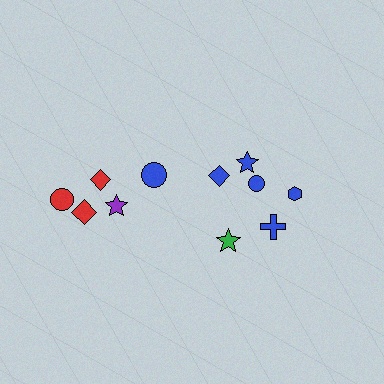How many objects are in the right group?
There are 7 objects.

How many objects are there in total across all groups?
There are 11 objects.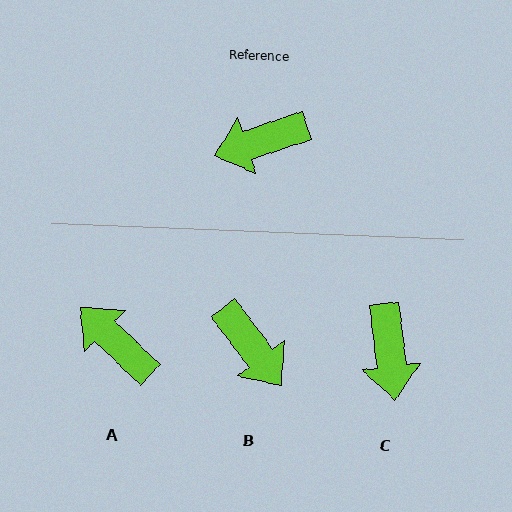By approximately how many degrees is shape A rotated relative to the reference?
Approximately 62 degrees clockwise.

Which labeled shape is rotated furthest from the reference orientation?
B, about 109 degrees away.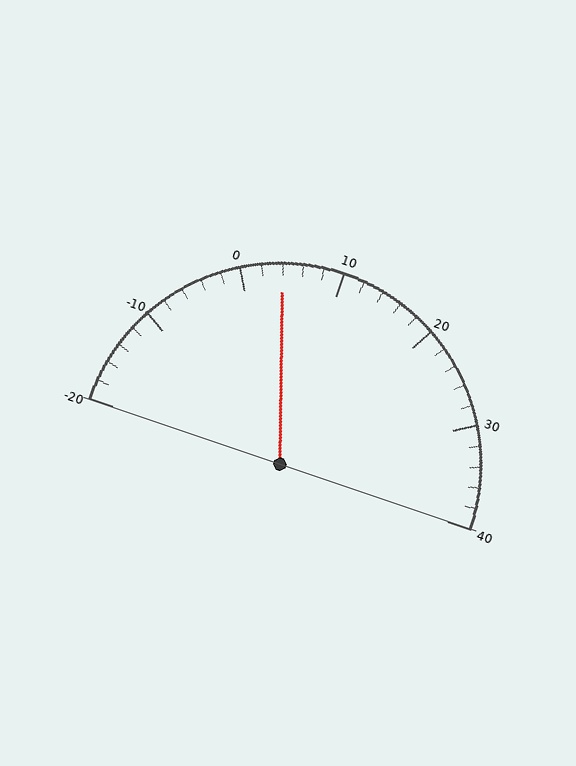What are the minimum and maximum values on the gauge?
The gauge ranges from -20 to 40.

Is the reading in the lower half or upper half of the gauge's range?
The reading is in the lower half of the range (-20 to 40).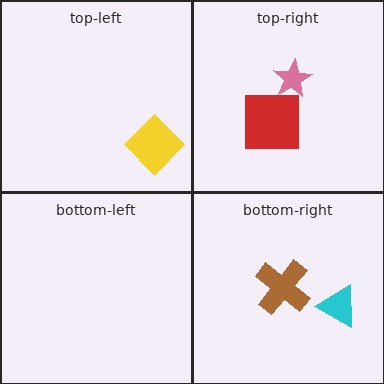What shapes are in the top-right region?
The pink star, the red square.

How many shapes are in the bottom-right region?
2.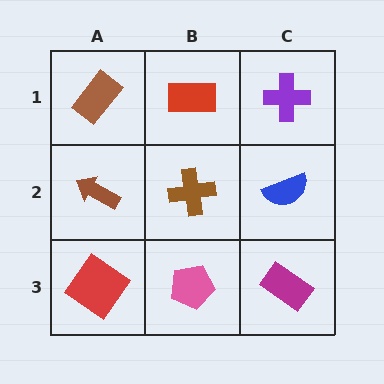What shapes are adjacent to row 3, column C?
A blue semicircle (row 2, column C), a pink pentagon (row 3, column B).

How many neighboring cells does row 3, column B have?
3.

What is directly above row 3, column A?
A brown arrow.